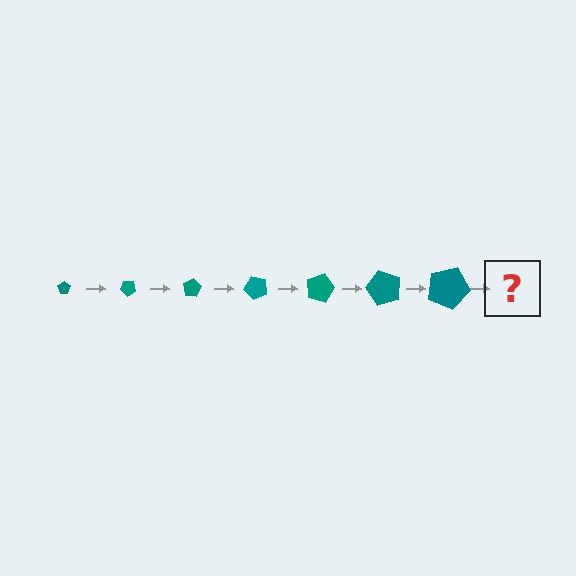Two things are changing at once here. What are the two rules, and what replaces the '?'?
The two rules are that the pentagon grows larger each step and it rotates 40 degrees each step. The '?' should be a pentagon, larger than the previous one and rotated 280 degrees from the start.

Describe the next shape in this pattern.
It should be a pentagon, larger than the previous one and rotated 280 degrees from the start.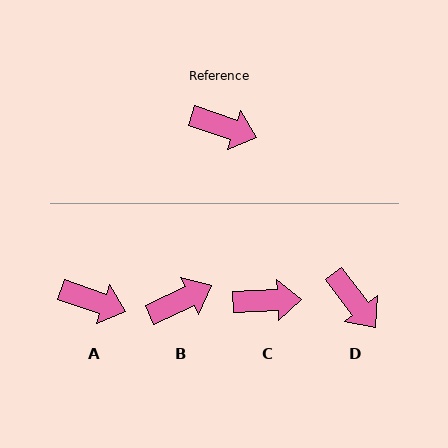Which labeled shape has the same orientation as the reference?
A.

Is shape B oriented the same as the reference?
No, it is off by about 44 degrees.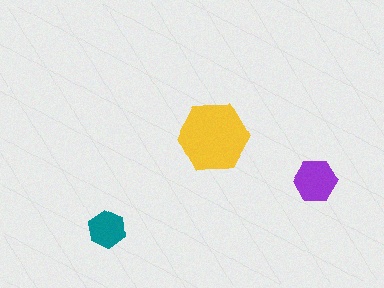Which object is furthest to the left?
The teal hexagon is leftmost.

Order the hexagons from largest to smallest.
the yellow one, the purple one, the teal one.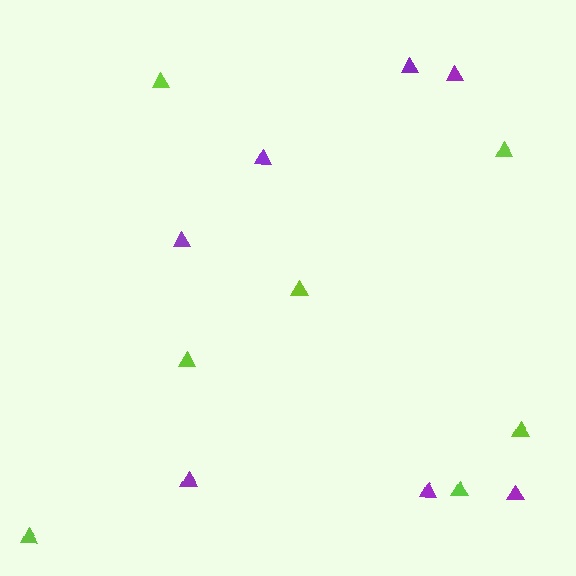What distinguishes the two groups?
There are 2 groups: one group of purple triangles (7) and one group of lime triangles (7).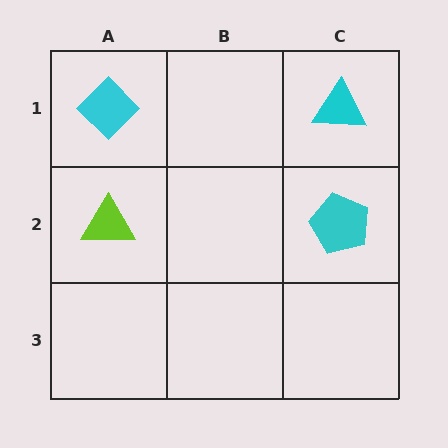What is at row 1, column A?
A cyan diamond.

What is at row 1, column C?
A cyan triangle.